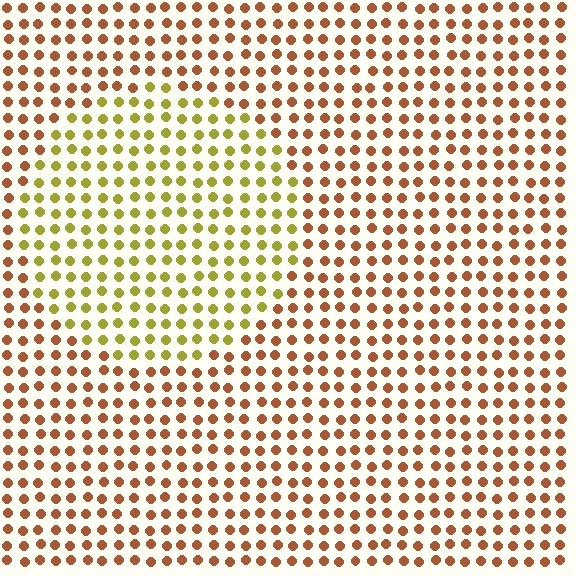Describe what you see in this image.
The image is filled with small brown elements in a uniform arrangement. A circle-shaped region is visible where the elements are tinted to a slightly different hue, forming a subtle color boundary.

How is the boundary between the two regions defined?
The boundary is defined purely by a slight shift in hue (about 46 degrees). Spacing, size, and orientation are identical on both sides.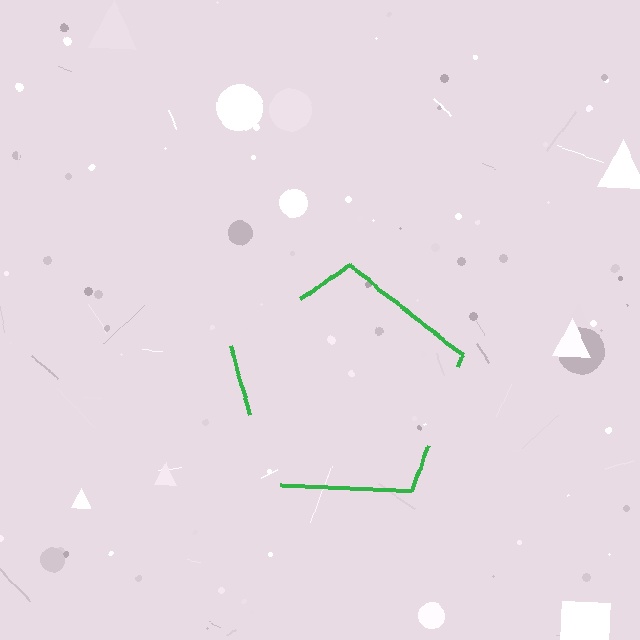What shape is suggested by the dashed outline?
The dashed outline suggests a pentagon.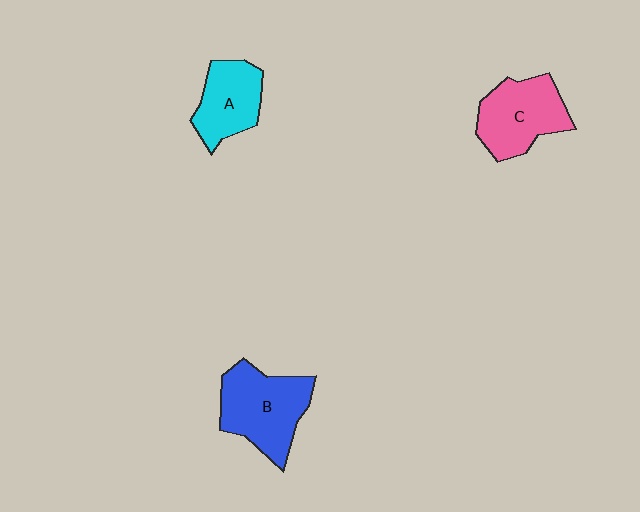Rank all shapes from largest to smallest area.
From largest to smallest: B (blue), C (pink), A (cyan).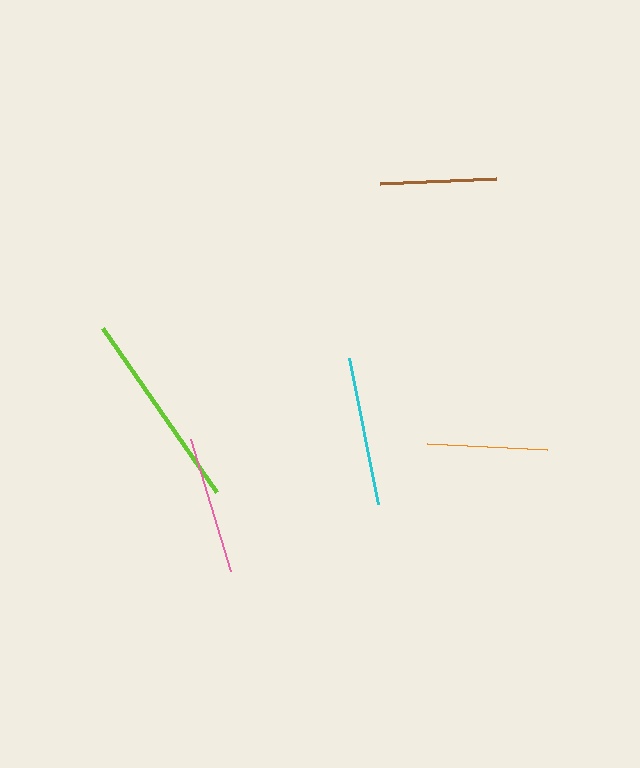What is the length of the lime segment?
The lime segment is approximately 200 pixels long.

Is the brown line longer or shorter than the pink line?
The pink line is longer than the brown line.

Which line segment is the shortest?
The brown line is the shortest at approximately 117 pixels.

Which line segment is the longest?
The lime line is the longest at approximately 200 pixels.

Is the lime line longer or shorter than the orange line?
The lime line is longer than the orange line.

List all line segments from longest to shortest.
From longest to shortest: lime, cyan, pink, orange, brown.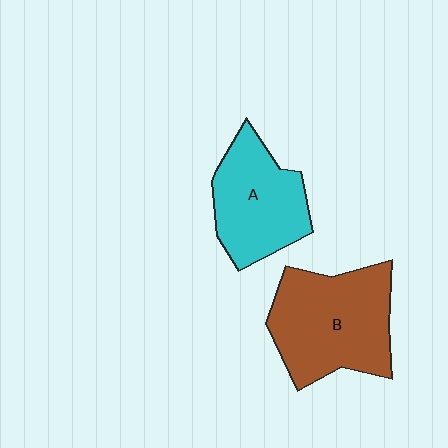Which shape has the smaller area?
Shape A (cyan).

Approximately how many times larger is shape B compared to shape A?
Approximately 1.3 times.